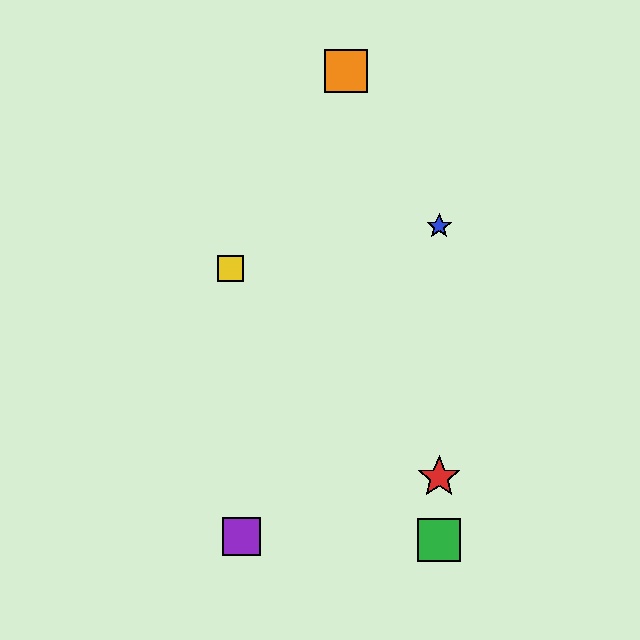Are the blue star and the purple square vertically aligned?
No, the blue star is at x≈439 and the purple square is at x≈241.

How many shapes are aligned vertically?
3 shapes (the red star, the blue star, the green square) are aligned vertically.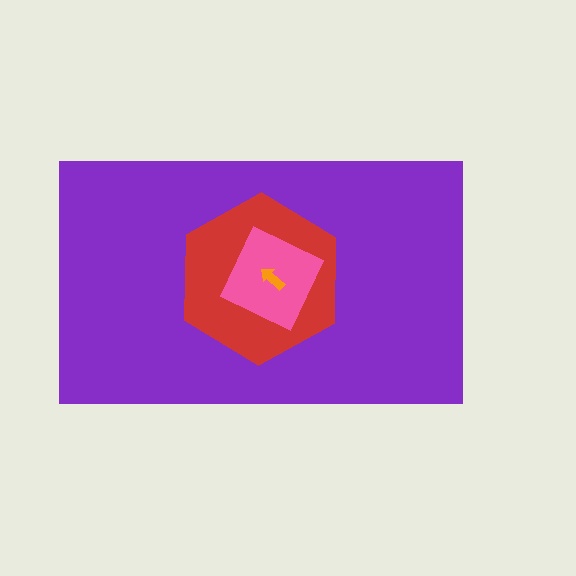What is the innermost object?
The orange arrow.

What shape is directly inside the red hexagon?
The pink diamond.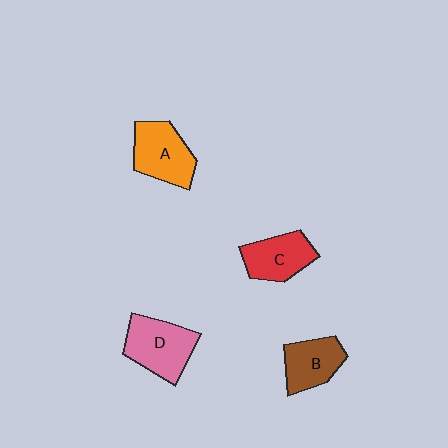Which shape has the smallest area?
Shape B (brown).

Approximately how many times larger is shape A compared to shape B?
Approximately 1.2 times.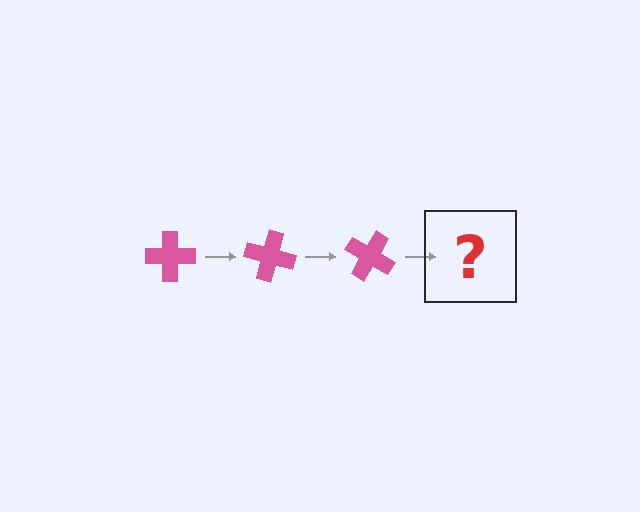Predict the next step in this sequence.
The next step is a pink cross rotated 45 degrees.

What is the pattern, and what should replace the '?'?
The pattern is that the cross rotates 15 degrees each step. The '?' should be a pink cross rotated 45 degrees.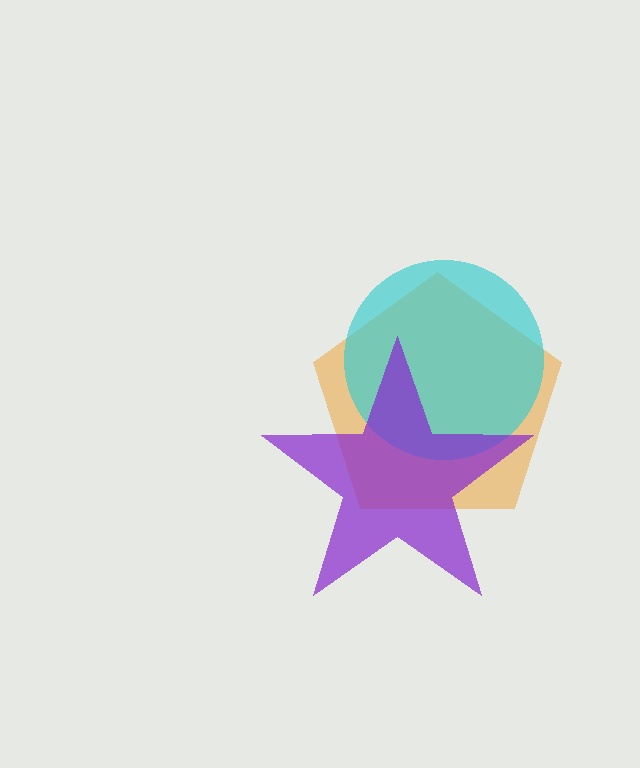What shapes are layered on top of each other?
The layered shapes are: an orange pentagon, a cyan circle, a purple star.